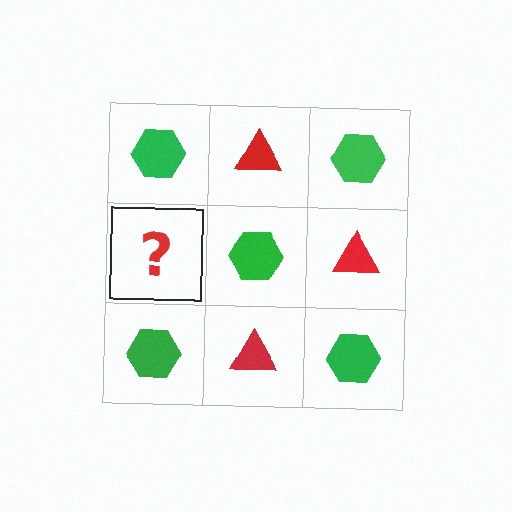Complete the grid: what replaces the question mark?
The question mark should be replaced with a red triangle.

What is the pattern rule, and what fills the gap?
The rule is that it alternates green hexagon and red triangle in a checkerboard pattern. The gap should be filled with a red triangle.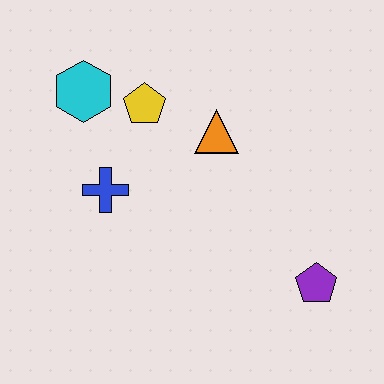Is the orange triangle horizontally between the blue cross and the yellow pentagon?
No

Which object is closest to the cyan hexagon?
The yellow pentagon is closest to the cyan hexagon.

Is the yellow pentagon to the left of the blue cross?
No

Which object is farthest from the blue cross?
The purple pentagon is farthest from the blue cross.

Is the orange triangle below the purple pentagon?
No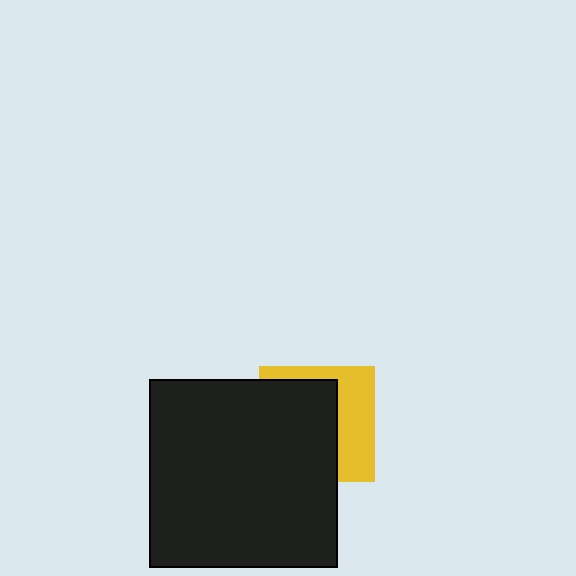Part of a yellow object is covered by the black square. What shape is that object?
It is a square.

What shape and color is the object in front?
The object in front is a black square.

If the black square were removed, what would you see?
You would see the complete yellow square.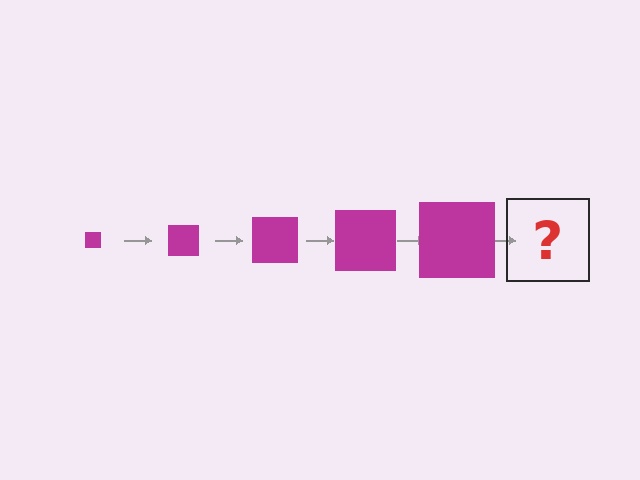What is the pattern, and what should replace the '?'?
The pattern is that the square gets progressively larger each step. The '?' should be a magenta square, larger than the previous one.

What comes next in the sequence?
The next element should be a magenta square, larger than the previous one.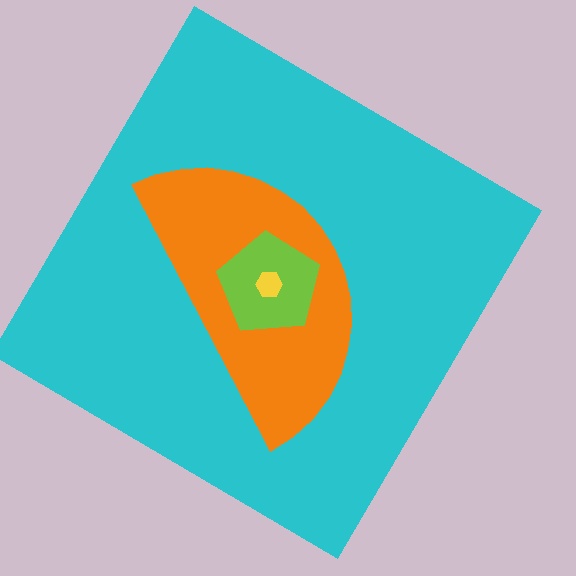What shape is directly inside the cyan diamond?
The orange semicircle.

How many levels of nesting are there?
4.